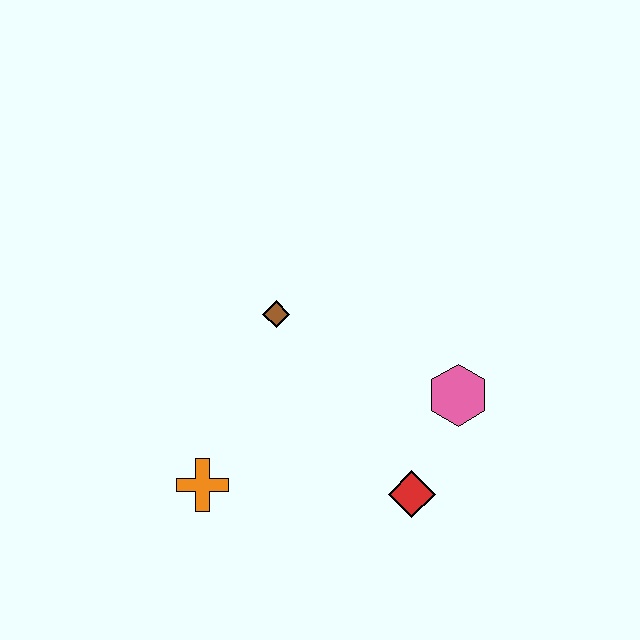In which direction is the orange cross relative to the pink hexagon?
The orange cross is to the left of the pink hexagon.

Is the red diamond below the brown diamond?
Yes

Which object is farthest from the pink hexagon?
The orange cross is farthest from the pink hexagon.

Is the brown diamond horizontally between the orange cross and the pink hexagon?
Yes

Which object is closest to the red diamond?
The pink hexagon is closest to the red diamond.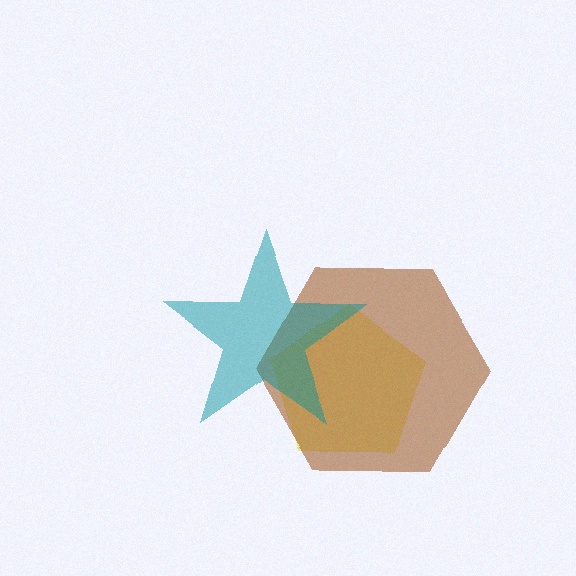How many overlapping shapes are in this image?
There are 3 overlapping shapes in the image.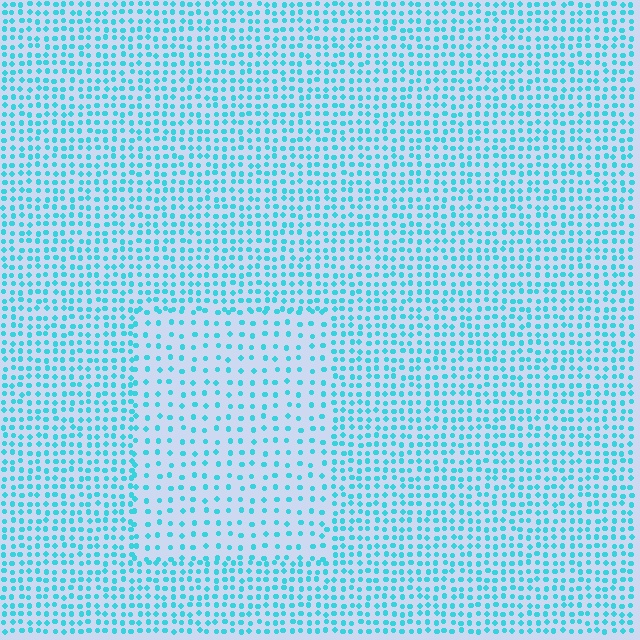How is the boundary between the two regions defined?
The boundary is defined by a change in element density (approximately 1.9x ratio). All elements are the same color, size, and shape.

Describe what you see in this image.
The image contains small cyan elements arranged at two different densities. A rectangle-shaped region is visible where the elements are less densely packed than the surrounding area.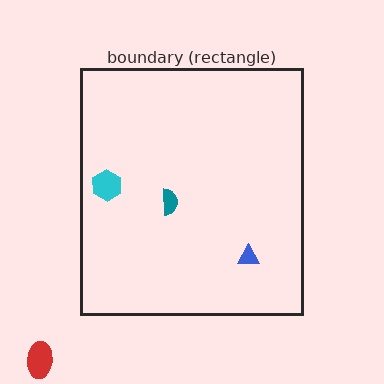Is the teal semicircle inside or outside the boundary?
Inside.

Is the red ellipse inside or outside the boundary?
Outside.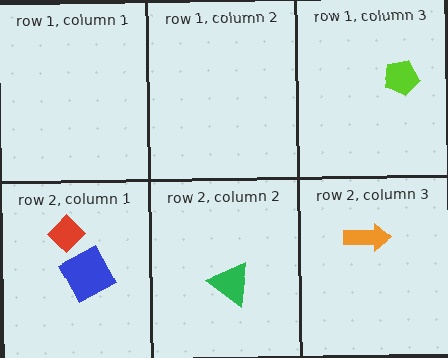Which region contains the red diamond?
The row 2, column 1 region.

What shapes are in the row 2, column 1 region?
The red diamond, the blue square.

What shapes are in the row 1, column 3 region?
The lime pentagon.